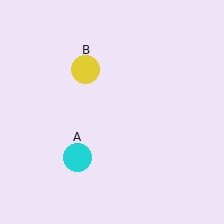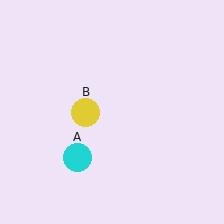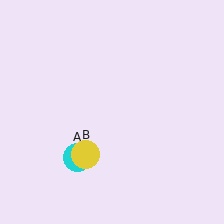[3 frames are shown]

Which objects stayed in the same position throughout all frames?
Cyan circle (object A) remained stationary.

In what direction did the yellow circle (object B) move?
The yellow circle (object B) moved down.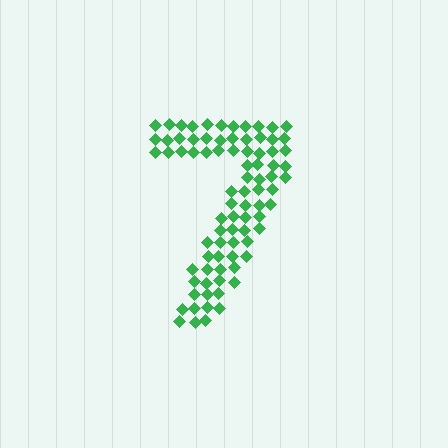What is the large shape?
The large shape is the digit 7.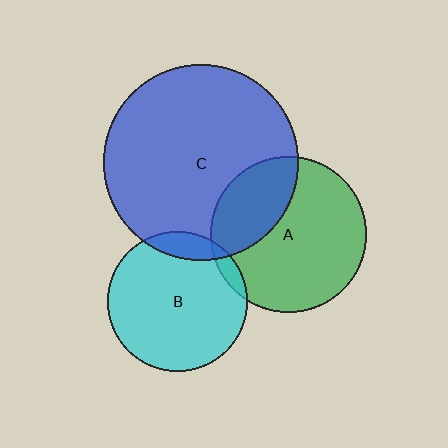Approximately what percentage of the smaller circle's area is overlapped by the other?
Approximately 10%.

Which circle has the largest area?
Circle C (blue).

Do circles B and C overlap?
Yes.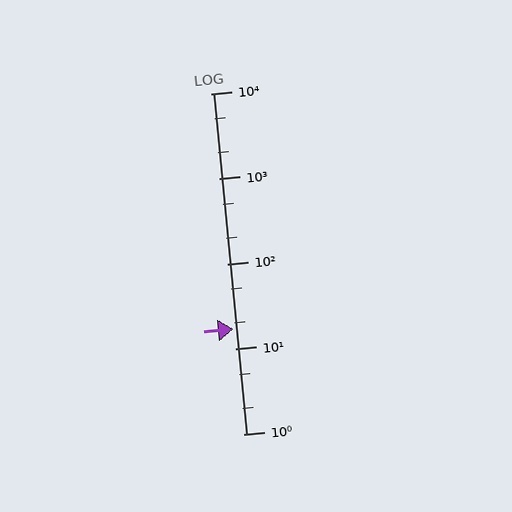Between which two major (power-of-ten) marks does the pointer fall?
The pointer is between 10 and 100.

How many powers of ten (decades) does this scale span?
The scale spans 4 decades, from 1 to 10000.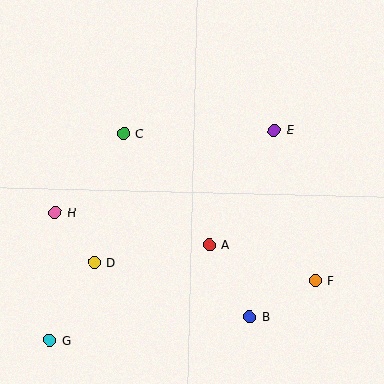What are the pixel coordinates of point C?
Point C is at (124, 133).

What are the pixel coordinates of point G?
Point G is at (50, 340).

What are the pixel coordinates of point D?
Point D is at (95, 262).